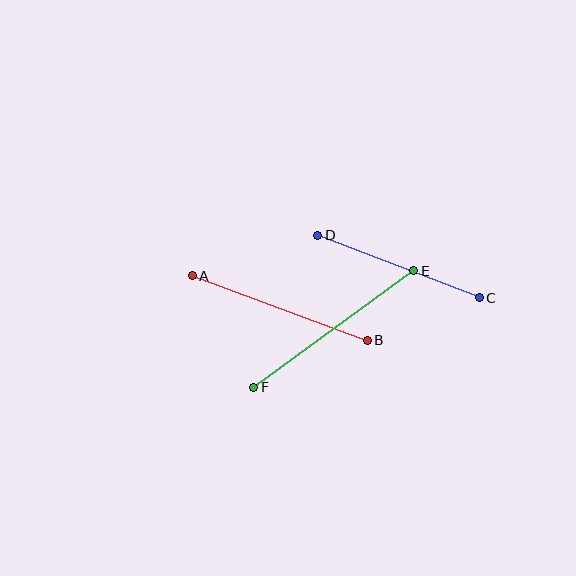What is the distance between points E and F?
The distance is approximately 198 pixels.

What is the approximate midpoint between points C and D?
The midpoint is at approximately (399, 266) pixels.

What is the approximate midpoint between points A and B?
The midpoint is at approximately (280, 308) pixels.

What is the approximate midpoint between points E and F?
The midpoint is at approximately (334, 329) pixels.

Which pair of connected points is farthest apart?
Points E and F are farthest apart.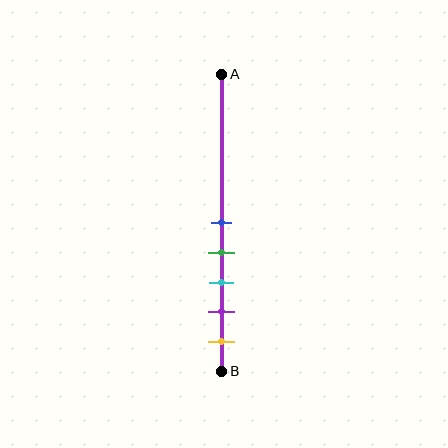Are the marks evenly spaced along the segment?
Yes, the marks are approximately evenly spaced.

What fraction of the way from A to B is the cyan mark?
The cyan mark is approximately 70% (0.7) of the way from A to B.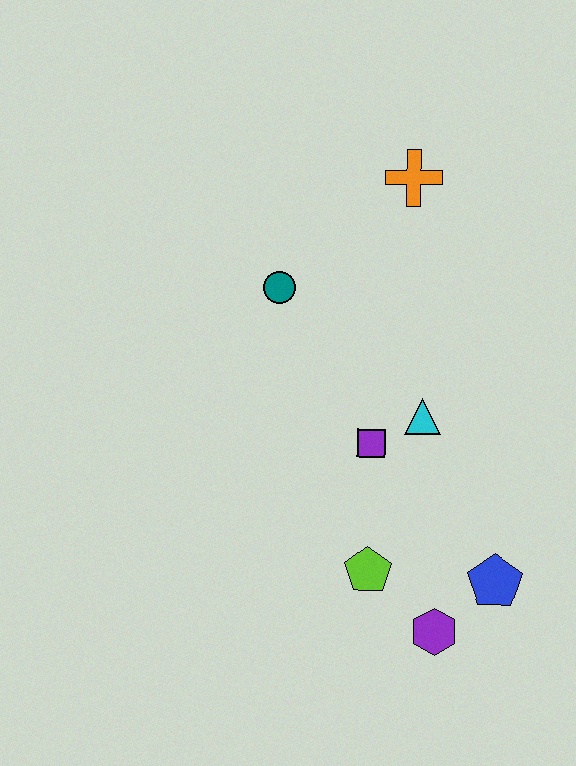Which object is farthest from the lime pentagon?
The orange cross is farthest from the lime pentagon.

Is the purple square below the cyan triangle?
Yes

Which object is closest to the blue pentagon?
The purple hexagon is closest to the blue pentagon.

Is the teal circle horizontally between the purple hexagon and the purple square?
No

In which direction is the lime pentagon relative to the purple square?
The lime pentagon is below the purple square.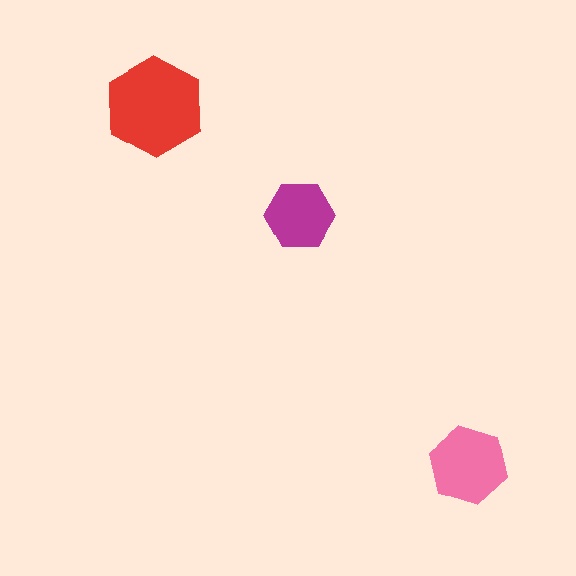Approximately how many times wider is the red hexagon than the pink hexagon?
About 1.5 times wider.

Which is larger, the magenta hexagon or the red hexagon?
The red one.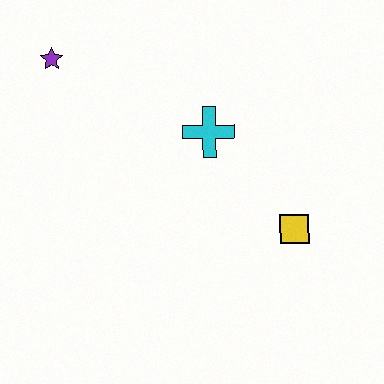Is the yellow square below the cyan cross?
Yes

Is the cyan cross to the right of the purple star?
Yes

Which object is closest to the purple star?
The cyan cross is closest to the purple star.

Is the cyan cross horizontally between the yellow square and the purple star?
Yes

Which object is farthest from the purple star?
The yellow square is farthest from the purple star.